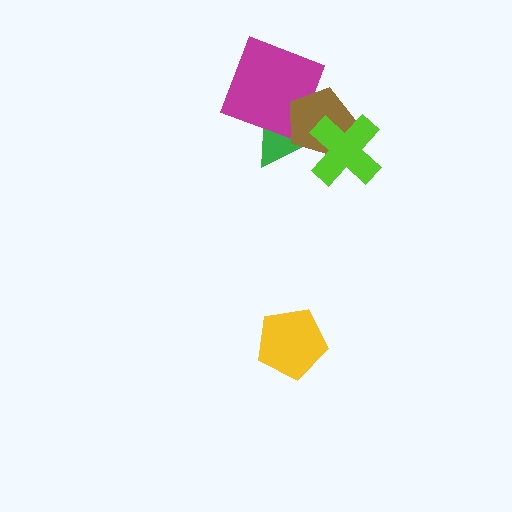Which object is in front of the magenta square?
The brown pentagon is in front of the magenta square.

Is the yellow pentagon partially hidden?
No, no other shape covers it.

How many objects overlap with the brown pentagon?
3 objects overlap with the brown pentagon.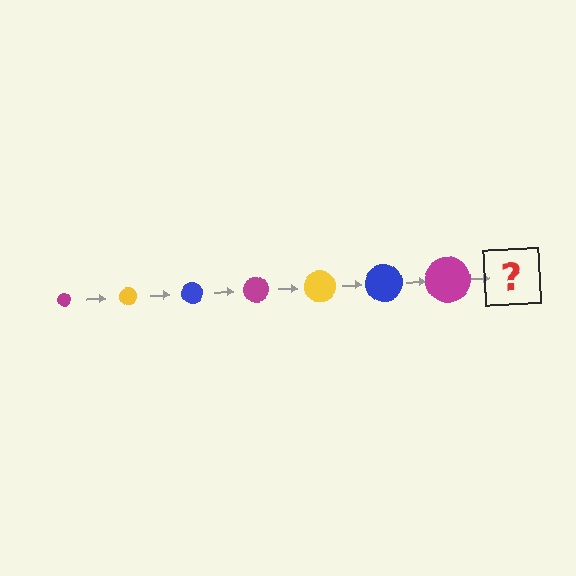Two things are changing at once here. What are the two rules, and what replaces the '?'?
The two rules are that the circle grows larger each step and the color cycles through magenta, yellow, and blue. The '?' should be a yellow circle, larger than the previous one.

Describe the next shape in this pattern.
It should be a yellow circle, larger than the previous one.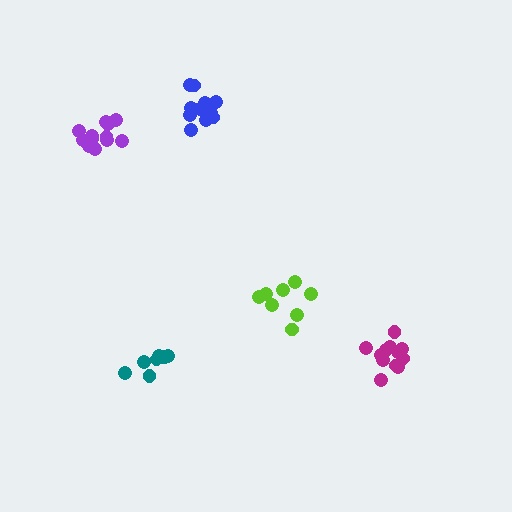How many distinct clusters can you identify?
There are 5 distinct clusters.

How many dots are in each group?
Group 1: 13 dots, Group 2: 14 dots, Group 3: 8 dots, Group 4: 8 dots, Group 5: 13 dots (56 total).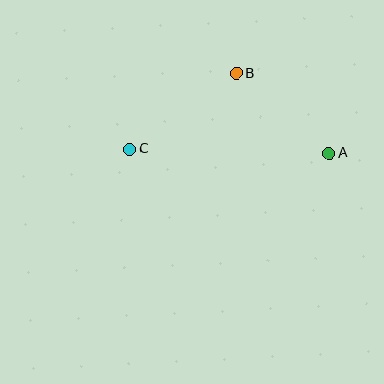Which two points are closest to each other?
Points A and B are closest to each other.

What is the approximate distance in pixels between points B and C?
The distance between B and C is approximately 131 pixels.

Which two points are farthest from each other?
Points A and C are farthest from each other.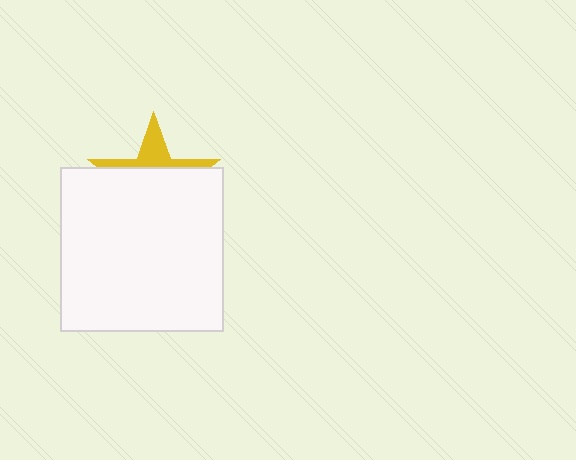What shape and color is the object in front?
The object in front is a white square.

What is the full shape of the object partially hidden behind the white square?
The partially hidden object is a yellow star.